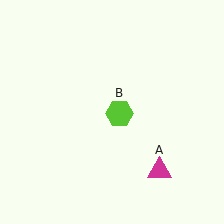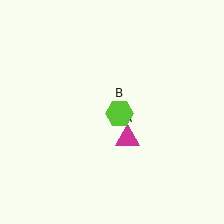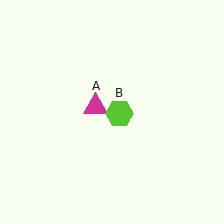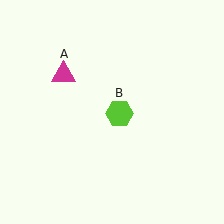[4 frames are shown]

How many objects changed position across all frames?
1 object changed position: magenta triangle (object A).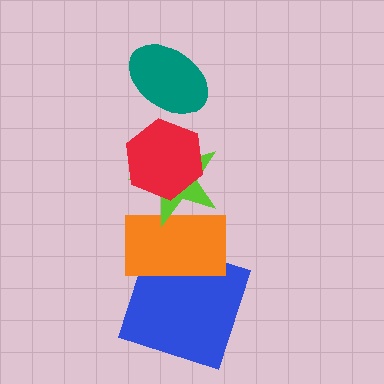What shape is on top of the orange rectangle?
The lime star is on top of the orange rectangle.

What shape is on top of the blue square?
The orange rectangle is on top of the blue square.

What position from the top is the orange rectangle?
The orange rectangle is 4th from the top.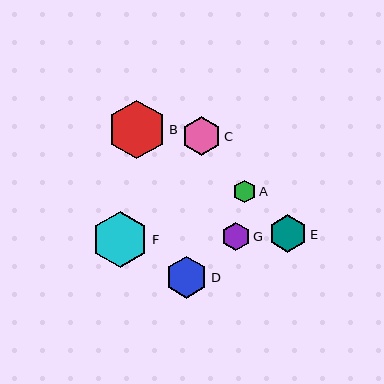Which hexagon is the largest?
Hexagon B is the largest with a size of approximately 58 pixels.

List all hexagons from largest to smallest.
From largest to smallest: B, F, D, C, E, G, A.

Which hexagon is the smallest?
Hexagon A is the smallest with a size of approximately 23 pixels.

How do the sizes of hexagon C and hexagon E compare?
Hexagon C and hexagon E are approximately the same size.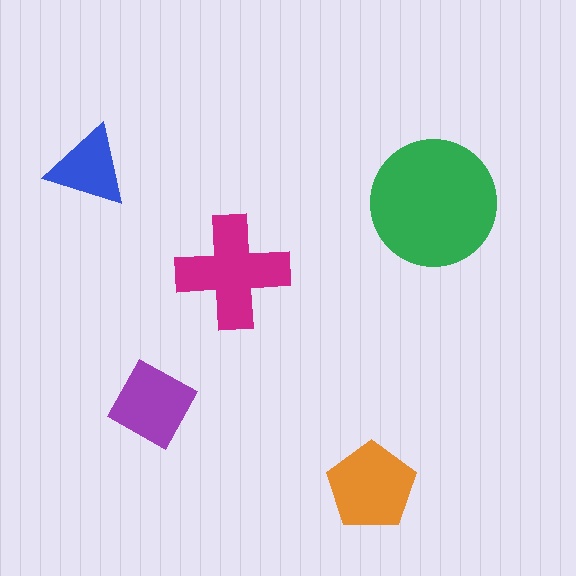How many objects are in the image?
There are 5 objects in the image.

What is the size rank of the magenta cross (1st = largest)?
2nd.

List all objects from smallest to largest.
The blue triangle, the purple diamond, the orange pentagon, the magenta cross, the green circle.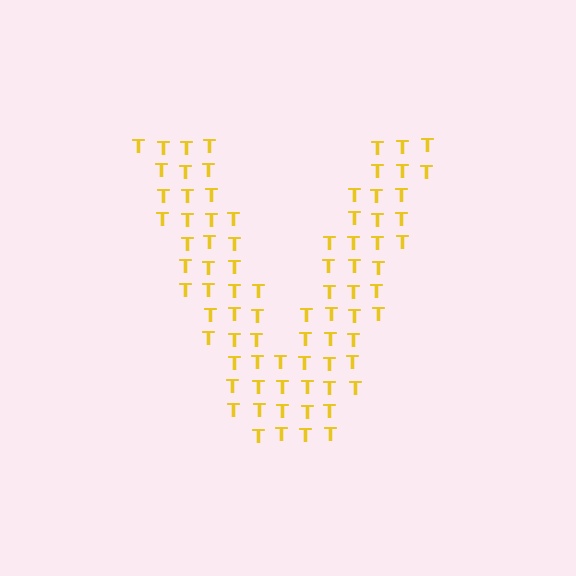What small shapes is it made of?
It is made of small letter T's.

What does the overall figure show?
The overall figure shows the letter V.